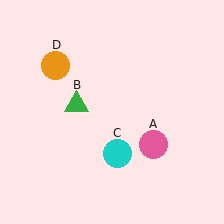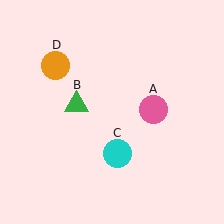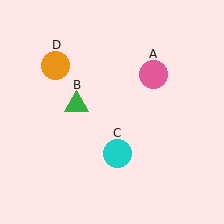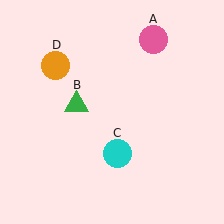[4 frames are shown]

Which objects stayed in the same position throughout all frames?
Green triangle (object B) and cyan circle (object C) and orange circle (object D) remained stationary.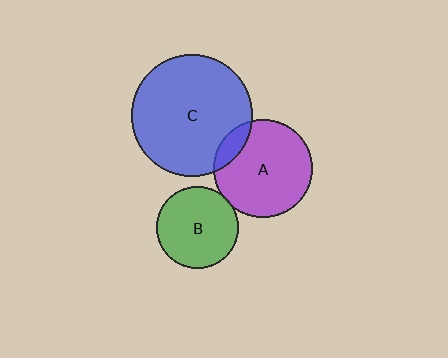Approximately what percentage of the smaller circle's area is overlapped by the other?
Approximately 5%.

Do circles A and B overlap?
Yes.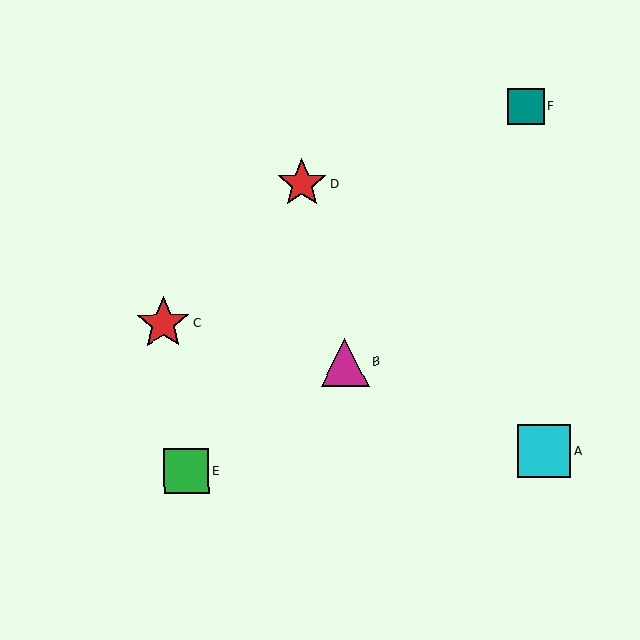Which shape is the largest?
The red star (labeled C) is the largest.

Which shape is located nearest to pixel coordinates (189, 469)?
The green square (labeled E) at (186, 471) is nearest to that location.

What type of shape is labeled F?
Shape F is a teal square.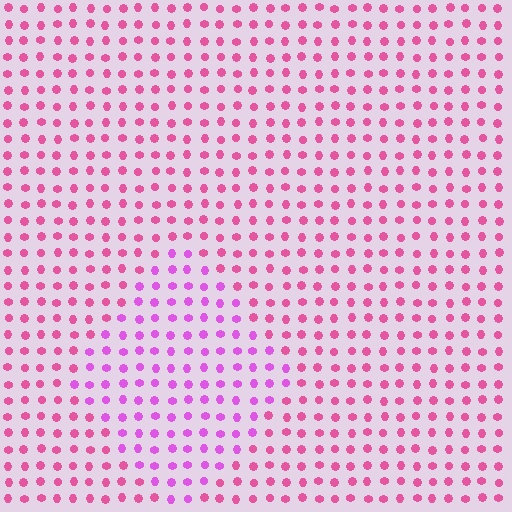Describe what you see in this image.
The image is filled with small pink elements in a uniform arrangement. A diamond-shaped region is visible where the elements are tinted to a slightly different hue, forming a subtle color boundary.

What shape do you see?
I see a diamond.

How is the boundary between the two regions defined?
The boundary is defined purely by a slight shift in hue (about 32 degrees). Spacing, size, and orientation are identical on both sides.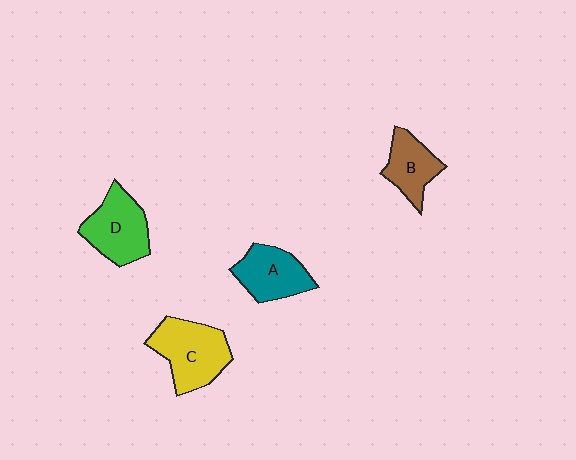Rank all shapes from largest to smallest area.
From largest to smallest: C (yellow), D (green), A (teal), B (brown).